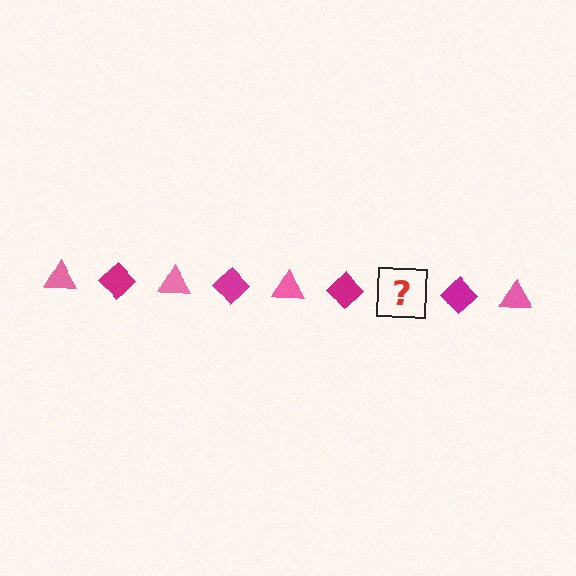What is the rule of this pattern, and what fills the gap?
The rule is that the pattern alternates between pink triangle and magenta diamond. The gap should be filled with a pink triangle.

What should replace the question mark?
The question mark should be replaced with a pink triangle.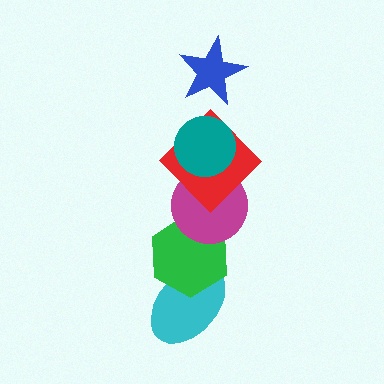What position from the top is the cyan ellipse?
The cyan ellipse is 6th from the top.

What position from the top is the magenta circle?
The magenta circle is 4th from the top.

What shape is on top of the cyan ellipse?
The green hexagon is on top of the cyan ellipse.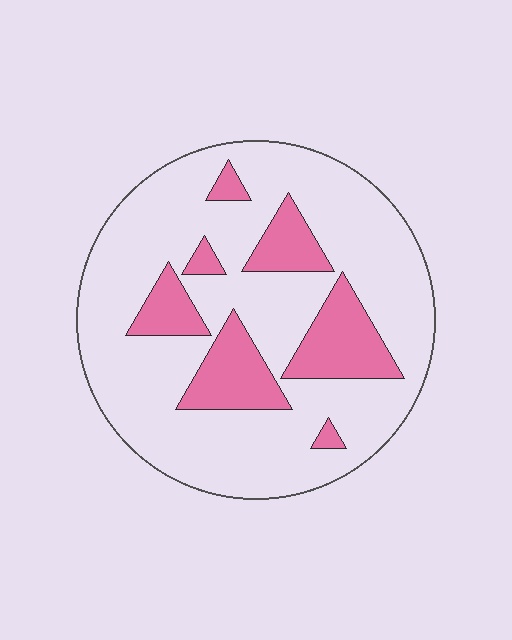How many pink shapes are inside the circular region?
7.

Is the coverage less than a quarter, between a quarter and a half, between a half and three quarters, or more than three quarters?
Less than a quarter.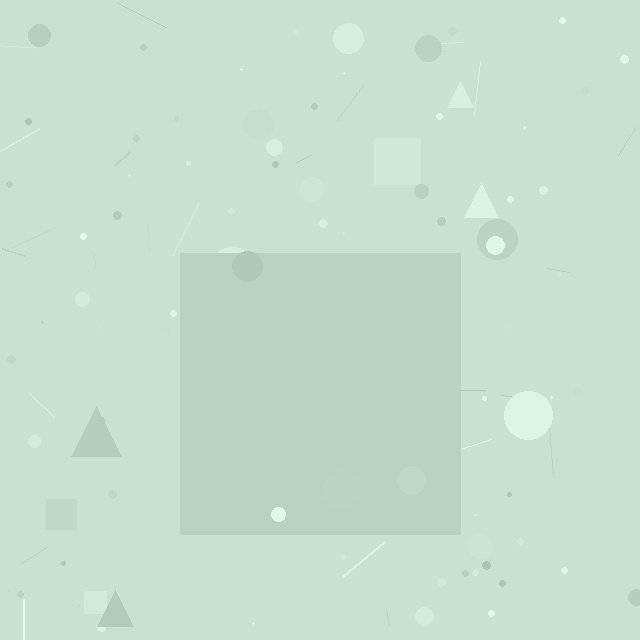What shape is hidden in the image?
A square is hidden in the image.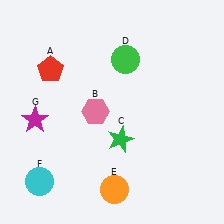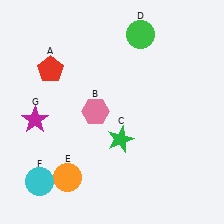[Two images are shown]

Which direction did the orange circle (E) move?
The orange circle (E) moved left.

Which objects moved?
The objects that moved are: the green circle (D), the orange circle (E).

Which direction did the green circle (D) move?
The green circle (D) moved up.